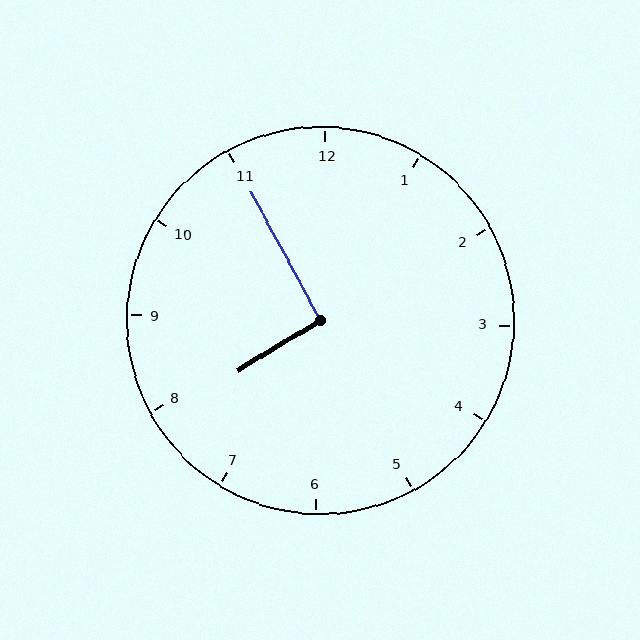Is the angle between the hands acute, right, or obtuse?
It is right.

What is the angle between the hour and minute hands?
Approximately 92 degrees.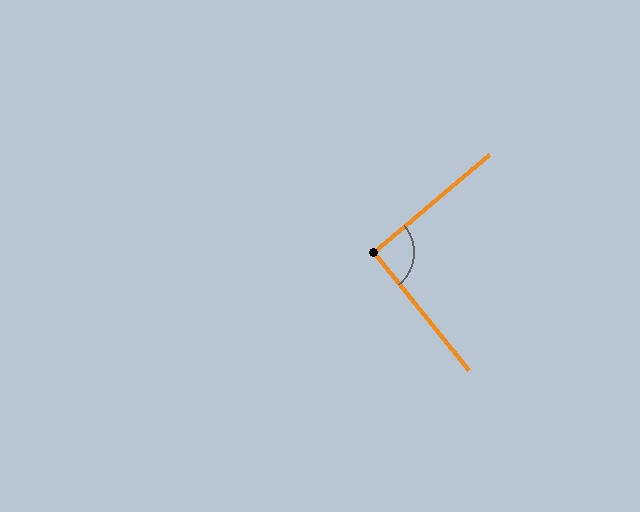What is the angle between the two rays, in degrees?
Approximately 91 degrees.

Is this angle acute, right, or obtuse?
It is approximately a right angle.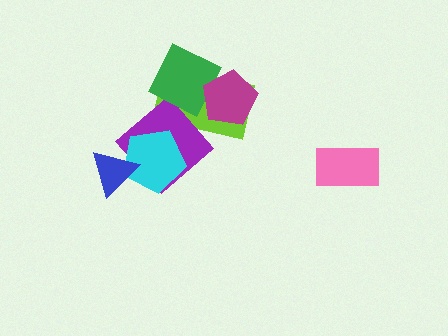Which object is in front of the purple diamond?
The cyan pentagon is in front of the purple diamond.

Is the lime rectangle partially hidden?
Yes, it is partially covered by another shape.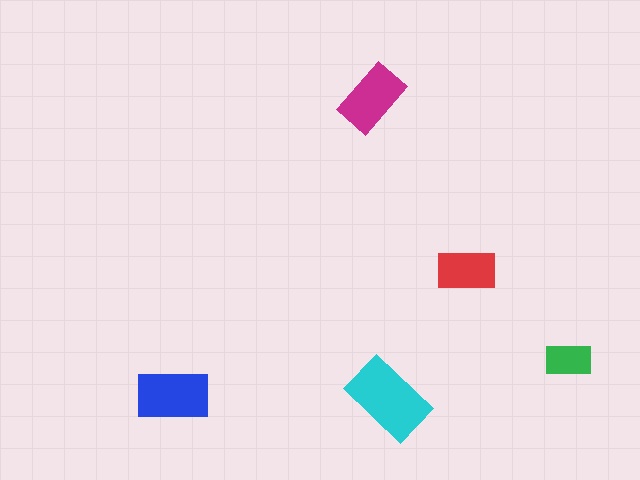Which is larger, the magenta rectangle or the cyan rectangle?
The cyan one.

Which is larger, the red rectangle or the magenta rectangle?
The magenta one.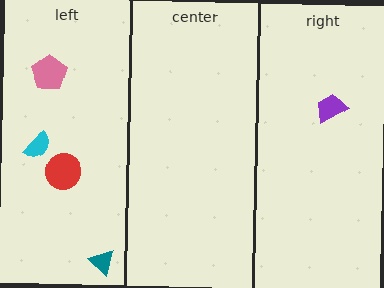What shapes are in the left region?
The teal triangle, the red circle, the cyan semicircle, the pink pentagon.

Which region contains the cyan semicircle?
The left region.